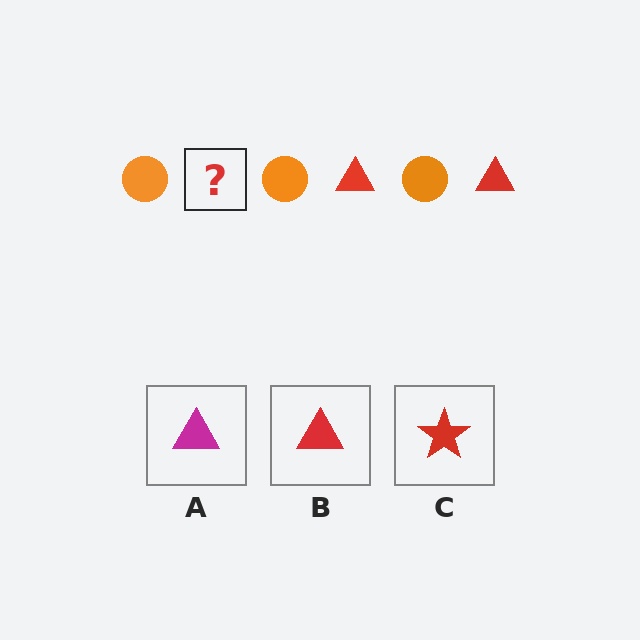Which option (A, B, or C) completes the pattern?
B.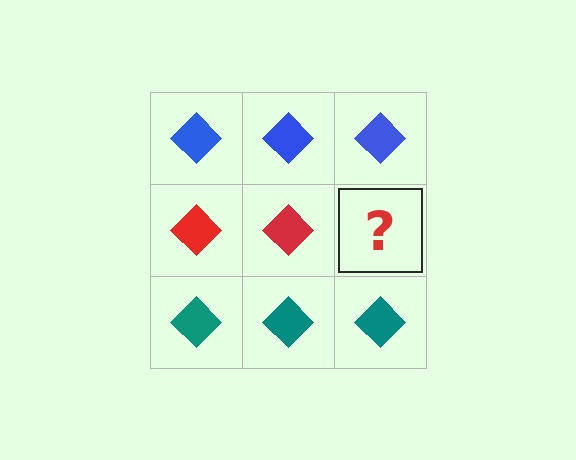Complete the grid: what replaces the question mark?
The question mark should be replaced with a red diamond.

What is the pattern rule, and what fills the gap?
The rule is that each row has a consistent color. The gap should be filled with a red diamond.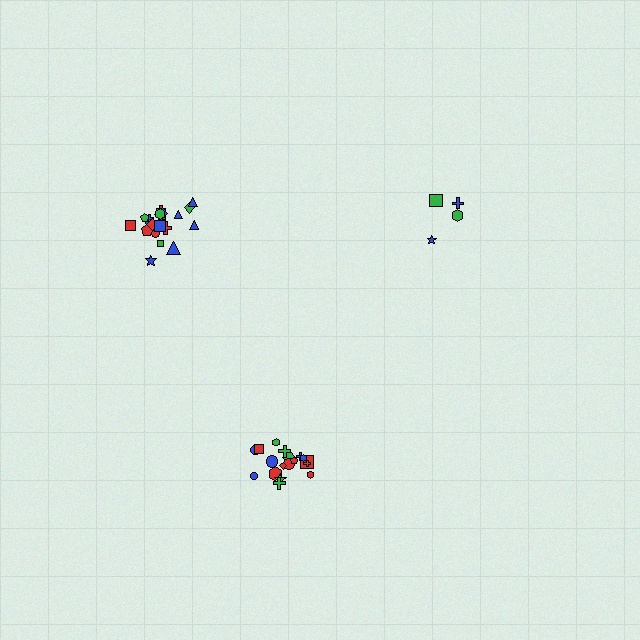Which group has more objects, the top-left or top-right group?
The top-left group.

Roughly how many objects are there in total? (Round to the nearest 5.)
Roughly 45 objects in total.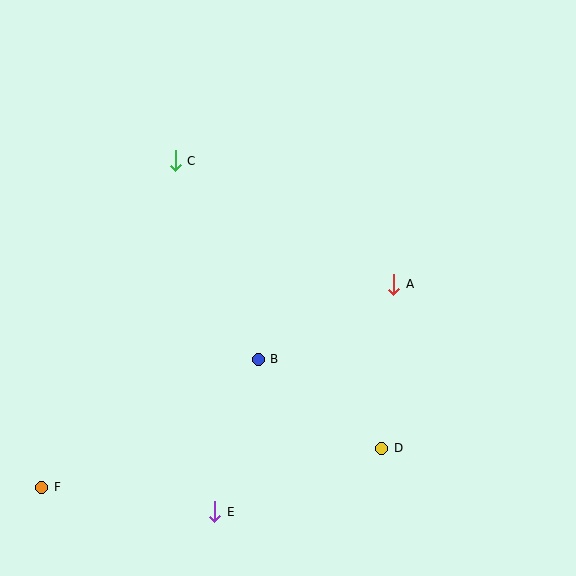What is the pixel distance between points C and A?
The distance between C and A is 251 pixels.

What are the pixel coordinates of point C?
Point C is at (175, 161).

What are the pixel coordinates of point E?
Point E is at (215, 512).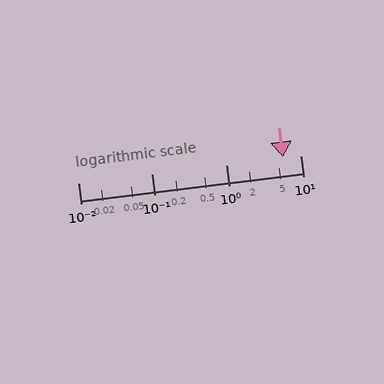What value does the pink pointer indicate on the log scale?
The pointer indicates approximately 5.8.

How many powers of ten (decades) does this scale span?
The scale spans 3 decades, from 0.01 to 10.